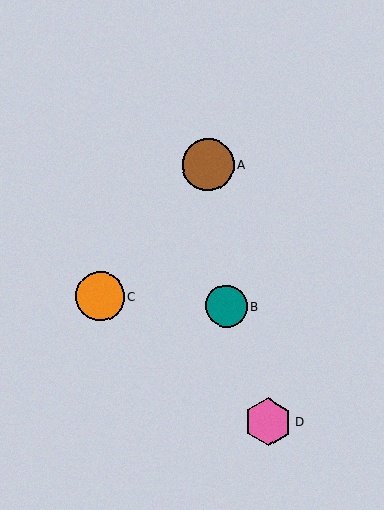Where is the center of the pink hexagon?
The center of the pink hexagon is at (268, 422).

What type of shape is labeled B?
Shape B is a teal circle.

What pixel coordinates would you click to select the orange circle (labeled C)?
Click at (100, 296) to select the orange circle C.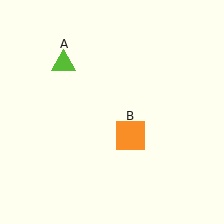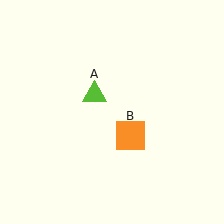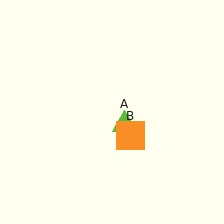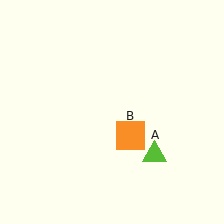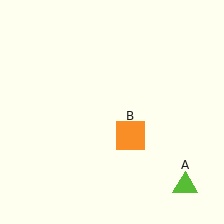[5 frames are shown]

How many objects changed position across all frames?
1 object changed position: lime triangle (object A).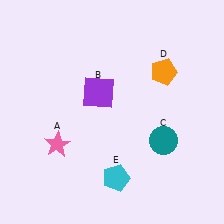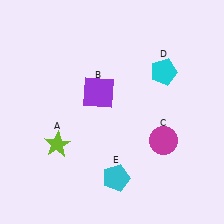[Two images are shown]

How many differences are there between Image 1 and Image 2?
There are 3 differences between the two images.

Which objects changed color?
A changed from pink to lime. C changed from teal to magenta. D changed from orange to cyan.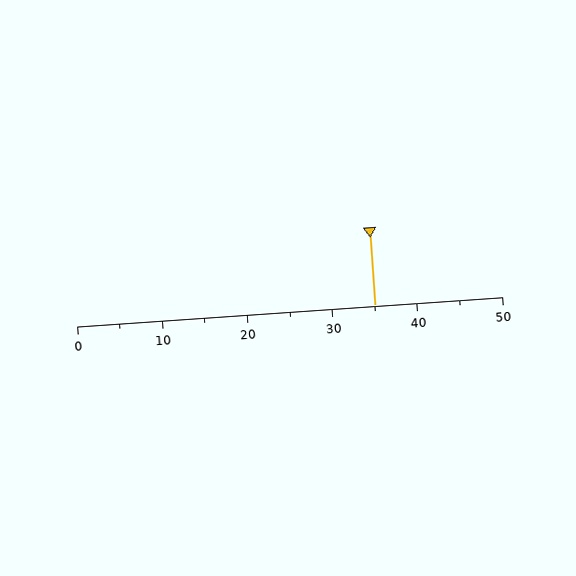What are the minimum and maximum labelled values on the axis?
The axis runs from 0 to 50.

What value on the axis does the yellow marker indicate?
The marker indicates approximately 35.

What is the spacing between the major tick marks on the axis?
The major ticks are spaced 10 apart.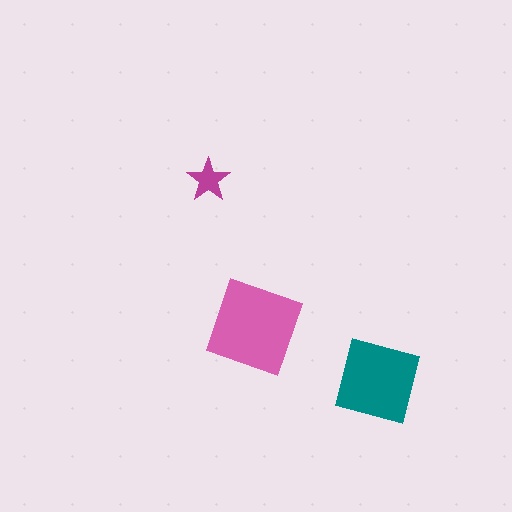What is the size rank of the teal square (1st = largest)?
2nd.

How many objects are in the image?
There are 3 objects in the image.